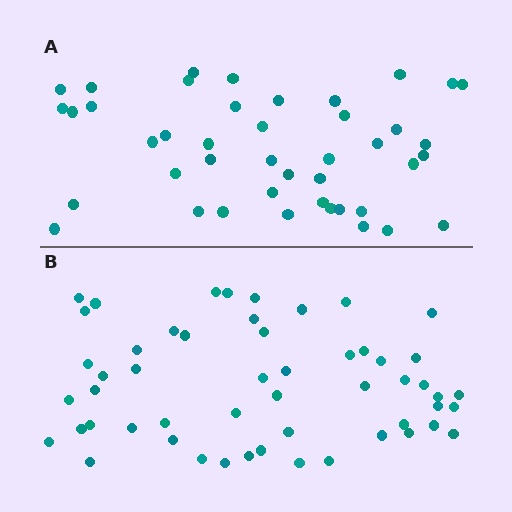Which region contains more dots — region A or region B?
Region B (the bottom region) has more dots.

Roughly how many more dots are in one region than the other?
Region B has roughly 10 or so more dots than region A.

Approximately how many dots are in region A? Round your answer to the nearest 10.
About 40 dots. (The exact count is 43, which rounds to 40.)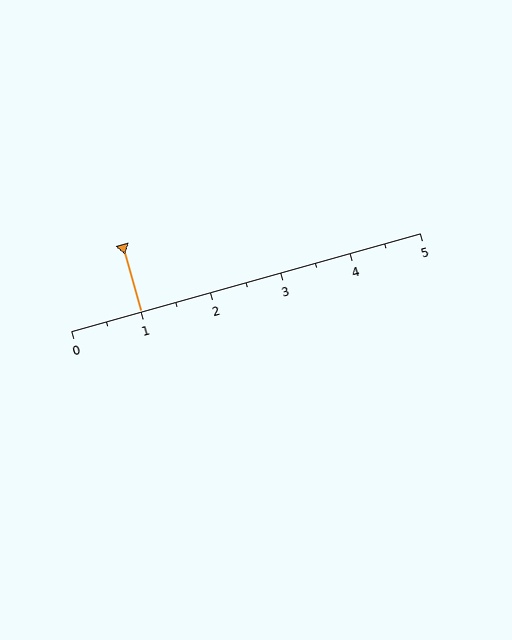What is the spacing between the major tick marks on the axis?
The major ticks are spaced 1 apart.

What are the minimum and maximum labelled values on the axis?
The axis runs from 0 to 5.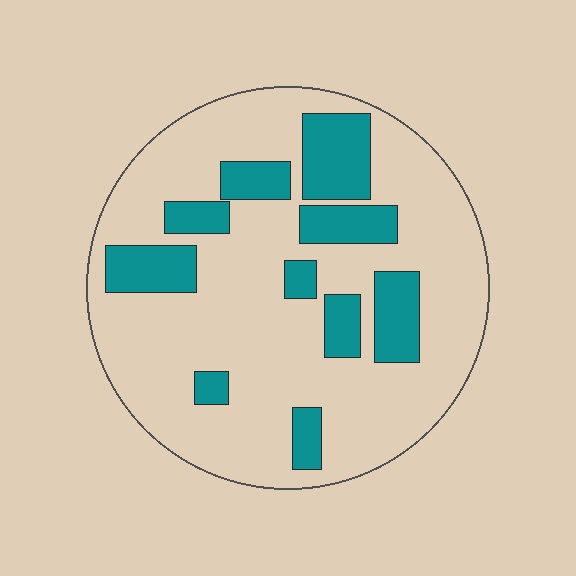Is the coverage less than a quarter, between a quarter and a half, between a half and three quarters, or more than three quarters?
Less than a quarter.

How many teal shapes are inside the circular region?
10.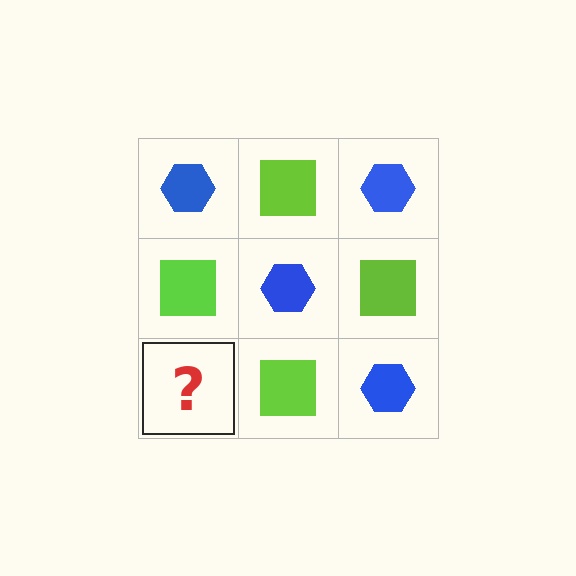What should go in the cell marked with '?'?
The missing cell should contain a blue hexagon.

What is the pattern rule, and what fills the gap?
The rule is that it alternates blue hexagon and lime square in a checkerboard pattern. The gap should be filled with a blue hexagon.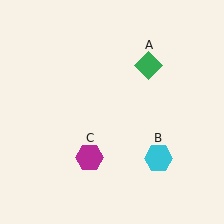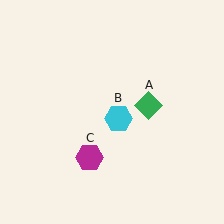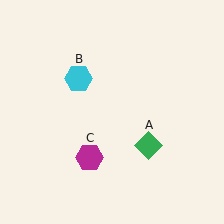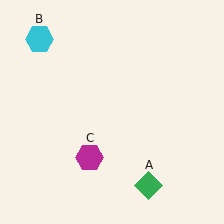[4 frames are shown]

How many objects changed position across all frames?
2 objects changed position: green diamond (object A), cyan hexagon (object B).